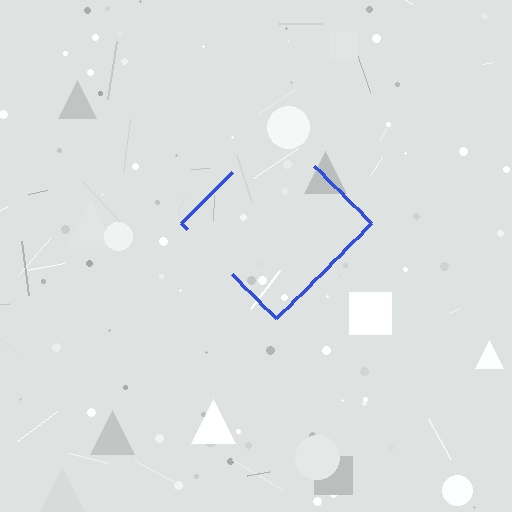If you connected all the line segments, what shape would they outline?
They would outline a diamond.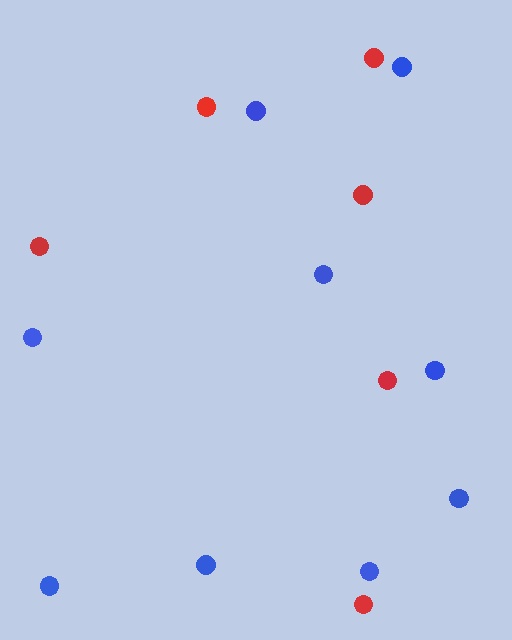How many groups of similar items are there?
There are 2 groups: one group of red circles (6) and one group of blue circles (9).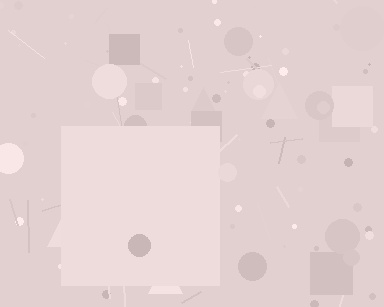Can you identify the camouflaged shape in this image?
The camouflaged shape is a square.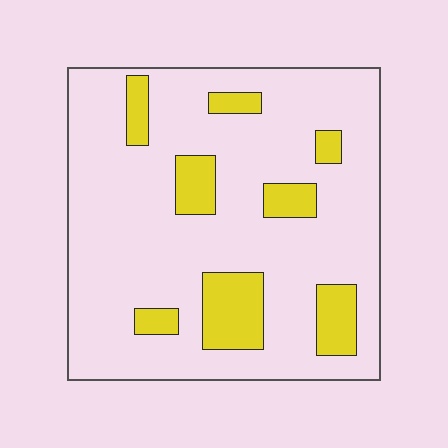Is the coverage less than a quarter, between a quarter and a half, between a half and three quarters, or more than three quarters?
Less than a quarter.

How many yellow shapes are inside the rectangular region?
8.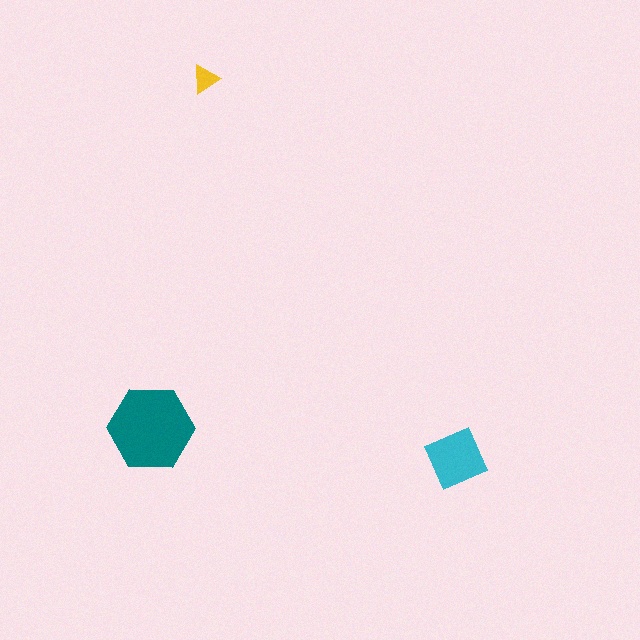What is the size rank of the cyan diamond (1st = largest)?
2nd.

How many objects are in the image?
There are 3 objects in the image.